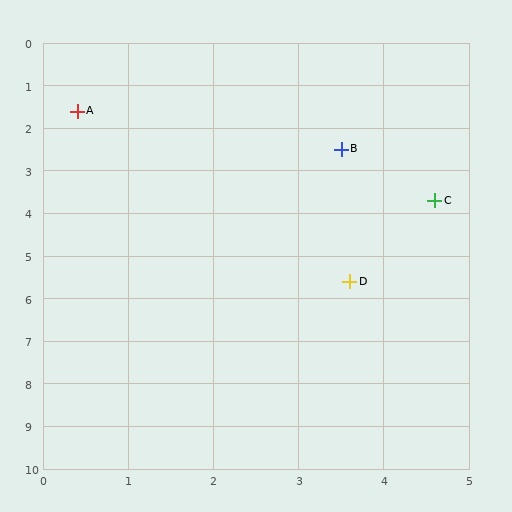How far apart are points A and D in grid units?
Points A and D are about 5.1 grid units apart.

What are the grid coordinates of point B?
Point B is at approximately (3.5, 2.5).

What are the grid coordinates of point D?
Point D is at approximately (3.6, 5.6).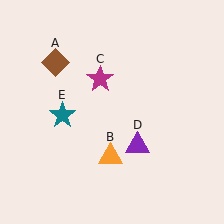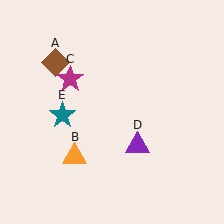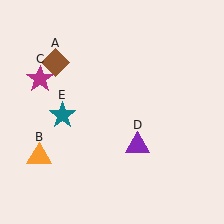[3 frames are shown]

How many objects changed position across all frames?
2 objects changed position: orange triangle (object B), magenta star (object C).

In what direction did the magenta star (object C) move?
The magenta star (object C) moved left.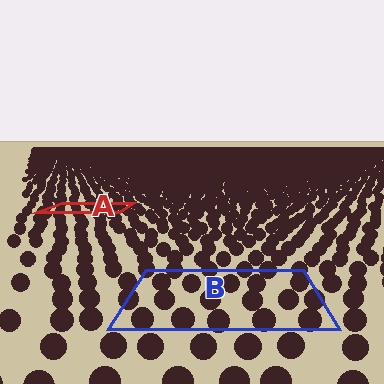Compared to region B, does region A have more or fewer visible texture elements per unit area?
Region A has more texture elements per unit area — they are packed more densely because it is farther away.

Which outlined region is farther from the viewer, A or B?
Region A is farther from the viewer — the texture elements inside it appear smaller and more densely packed.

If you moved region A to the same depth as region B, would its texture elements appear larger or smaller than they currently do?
They would appear larger. At a closer depth, the same texture elements are projected at a bigger on-screen size.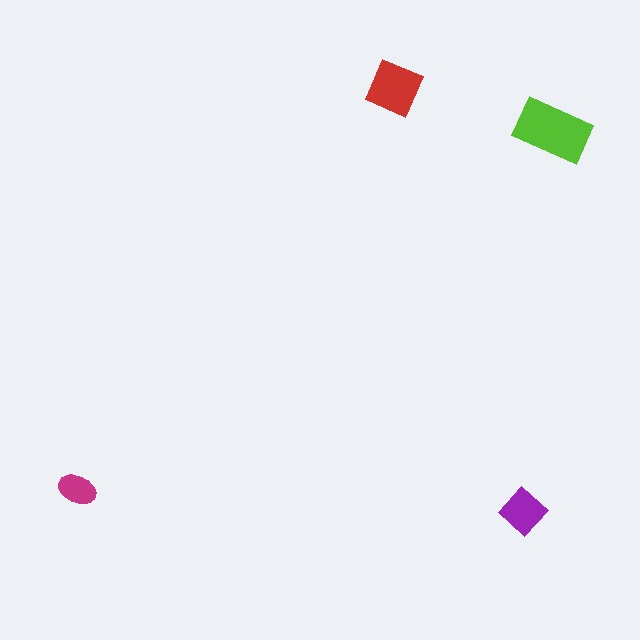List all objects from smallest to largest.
The magenta ellipse, the purple diamond, the red diamond, the lime rectangle.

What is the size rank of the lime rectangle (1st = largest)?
1st.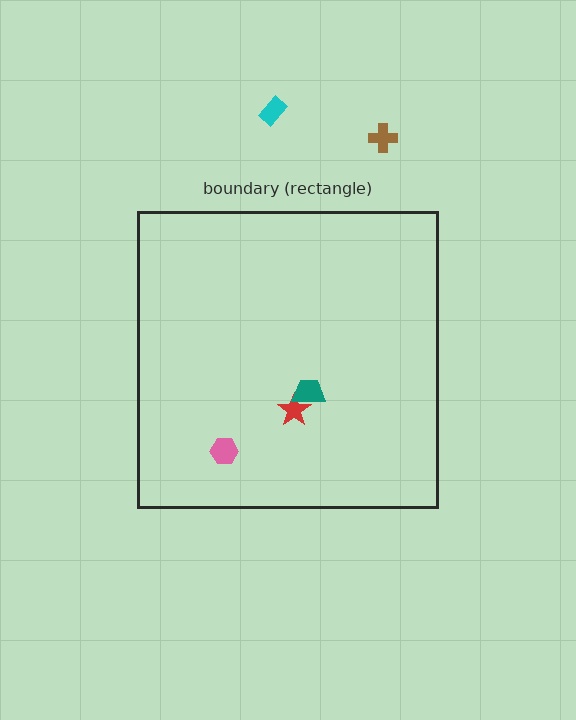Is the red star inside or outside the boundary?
Inside.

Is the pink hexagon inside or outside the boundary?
Inside.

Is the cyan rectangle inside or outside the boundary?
Outside.